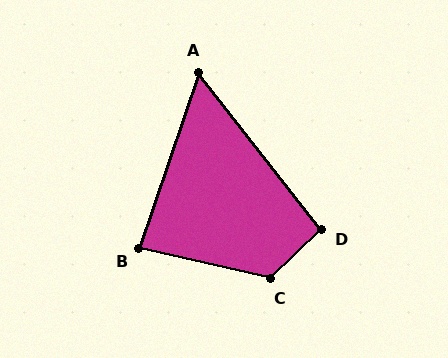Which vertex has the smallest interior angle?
A, at approximately 57 degrees.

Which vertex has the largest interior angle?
C, at approximately 123 degrees.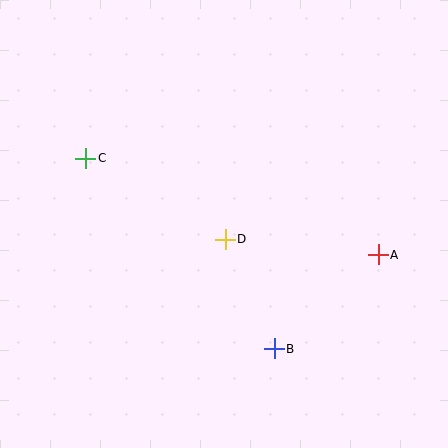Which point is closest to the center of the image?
Point D at (225, 239) is closest to the center.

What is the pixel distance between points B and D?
The distance between B and D is 120 pixels.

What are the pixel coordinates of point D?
Point D is at (225, 239).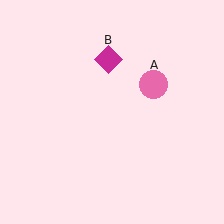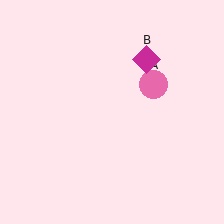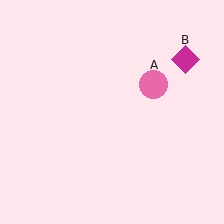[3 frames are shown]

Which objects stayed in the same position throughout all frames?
Pink circle (object A) remained stationary.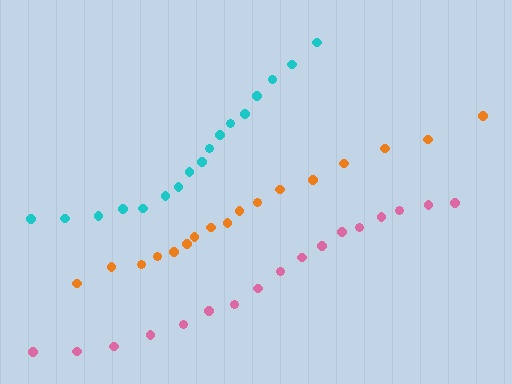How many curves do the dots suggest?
There are 3 distinct paths.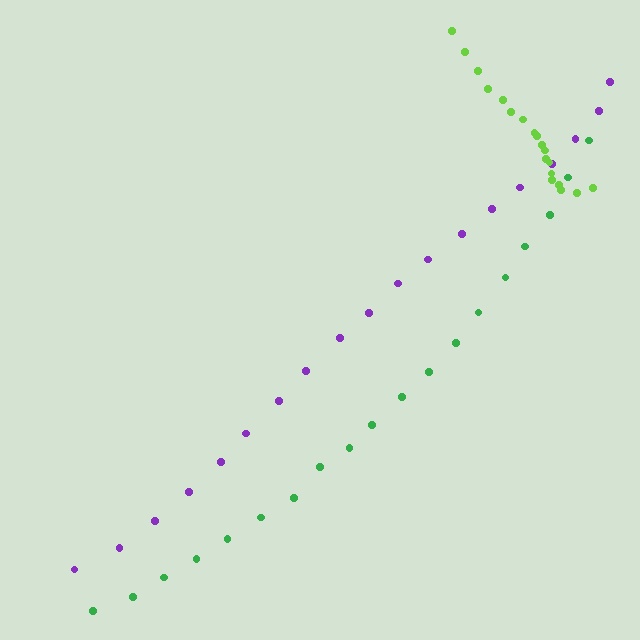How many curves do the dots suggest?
There are 3 distinct paths.